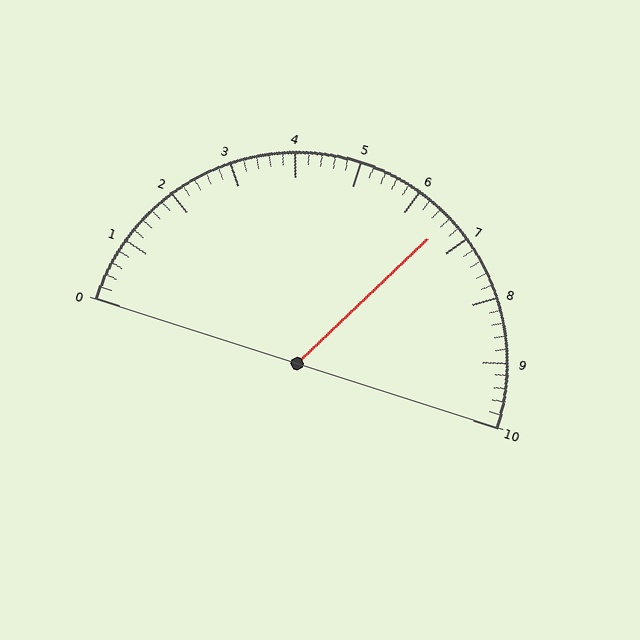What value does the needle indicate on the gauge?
The needle indicates approximately 6.6.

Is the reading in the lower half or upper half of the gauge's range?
The reading is in the upper half of the range (0 to 10).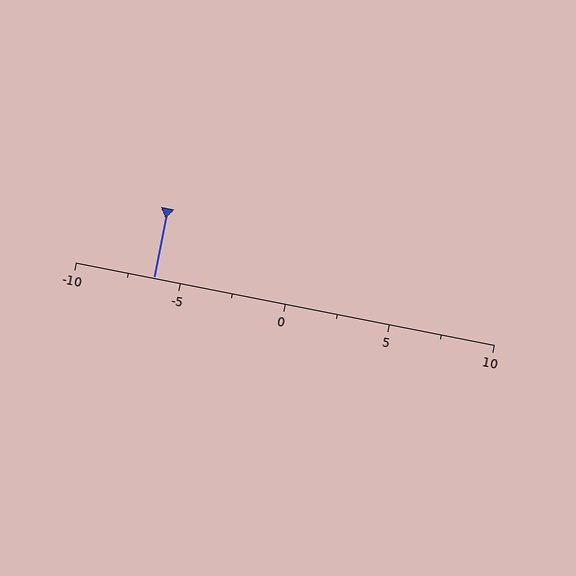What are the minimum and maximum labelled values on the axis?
The axis runs from -10 to 10.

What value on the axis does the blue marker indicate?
The marker indicates approximately -6.2.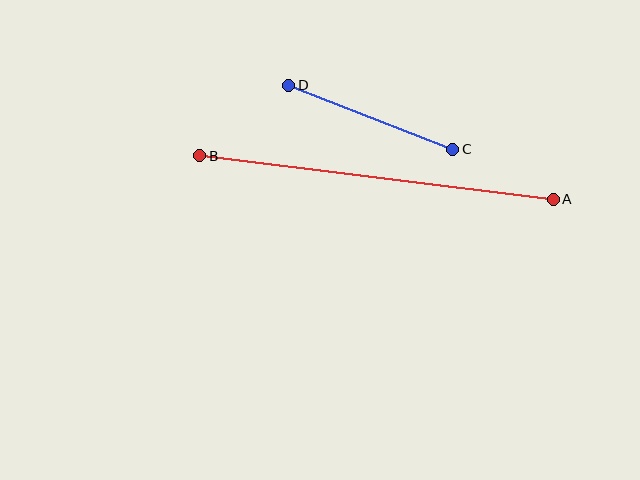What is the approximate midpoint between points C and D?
The midpoint is at approximately (371, 117) pixels.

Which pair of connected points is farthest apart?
Points A and B are farthest apart.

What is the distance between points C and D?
The distance is approximately 176 pixels.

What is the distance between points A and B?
The distance is approximately 356 pixels.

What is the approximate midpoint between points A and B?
The midpoint is at approximately (377, 178) pixels.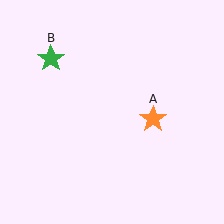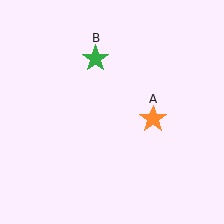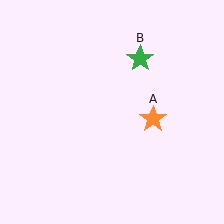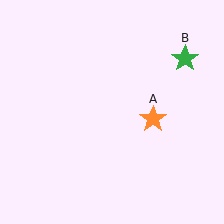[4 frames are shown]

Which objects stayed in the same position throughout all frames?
Orange star (object A) remained stationary.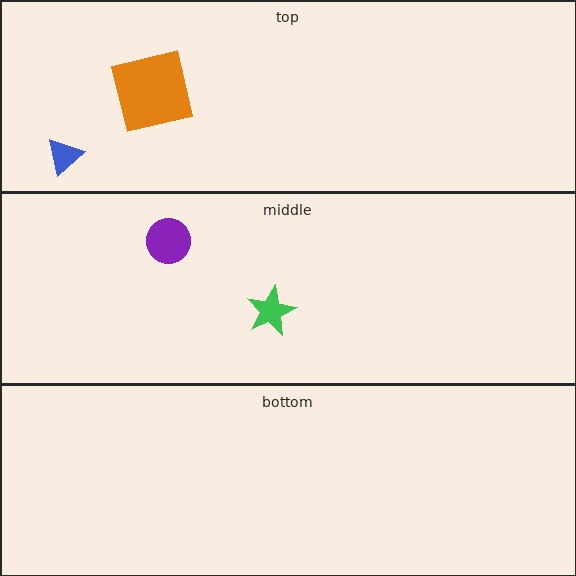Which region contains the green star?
The middle region.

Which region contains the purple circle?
The middle region.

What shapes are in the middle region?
The purple circle, the green star.